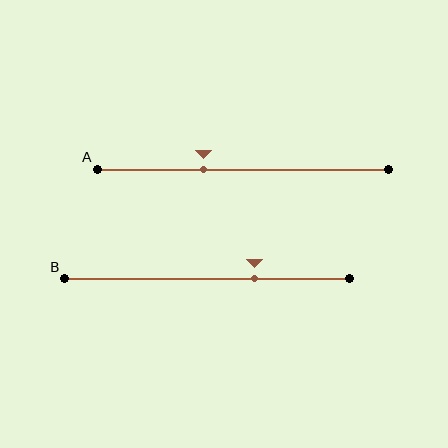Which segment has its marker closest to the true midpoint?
Segment A has its marker closest to the true midpoint.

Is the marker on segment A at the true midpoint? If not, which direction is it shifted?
No, the marker on segment A is shifted to the left by about 13% of the segment length.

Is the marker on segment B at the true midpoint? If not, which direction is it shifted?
No, the marker on segment B is shifted to the right by about 17% of the segment length.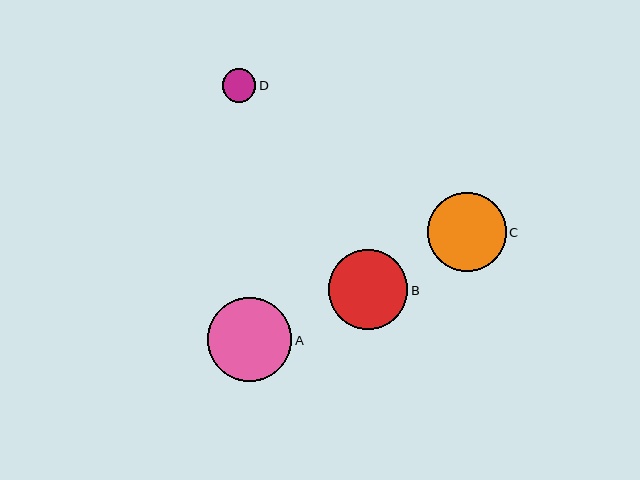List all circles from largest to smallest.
From largest to smallest: A, B, C, D.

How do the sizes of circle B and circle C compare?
Circle B and circle C are approximately the same size.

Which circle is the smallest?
Circle D is the smallest with a size of approximately 33 pixels.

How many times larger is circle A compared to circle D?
Circle A is approximately 2.5 times the size of circle D.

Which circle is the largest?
Circle A is the largest with a size of approximately 84 pixels.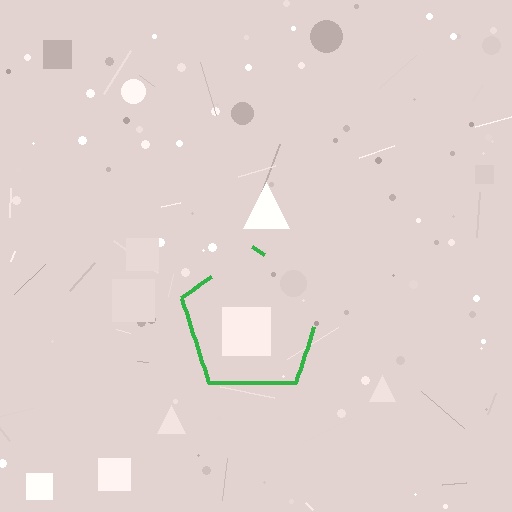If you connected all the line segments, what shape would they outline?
They would outline a pentagon.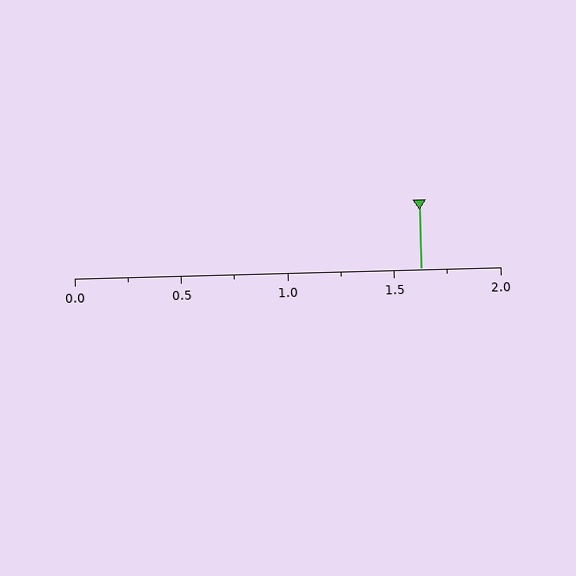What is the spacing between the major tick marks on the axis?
The major ticks are spaced 0.5 apart.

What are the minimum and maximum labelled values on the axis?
The axis runs from 0.0 to 2.0.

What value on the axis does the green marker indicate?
The marker indicates approximately 1.62.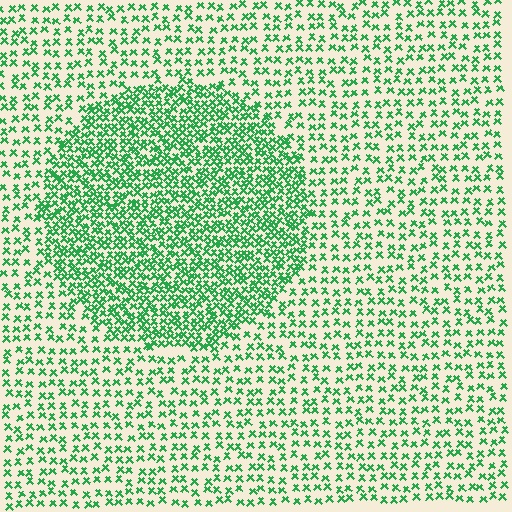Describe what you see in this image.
The image contains small green elements arranged at two different densities. A circle-shaped region is visible where the elements are more densely packed than the surrounding area.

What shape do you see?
I see a circle.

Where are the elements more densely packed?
The elements are more densely packed inside the circle boundary.